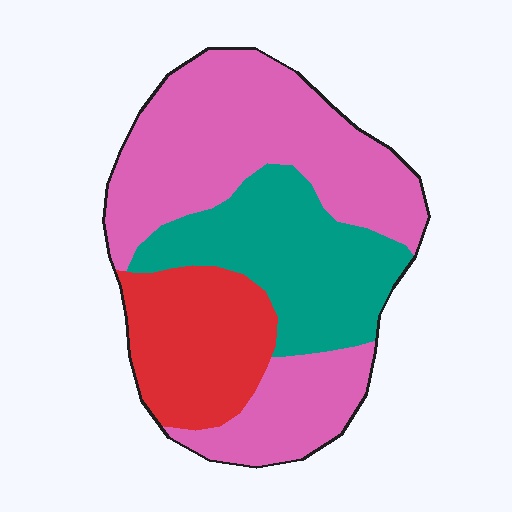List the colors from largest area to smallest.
From largest to smallest: pink, teal, red.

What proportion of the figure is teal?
Teal takes up about one quarter (1/4) of the figure.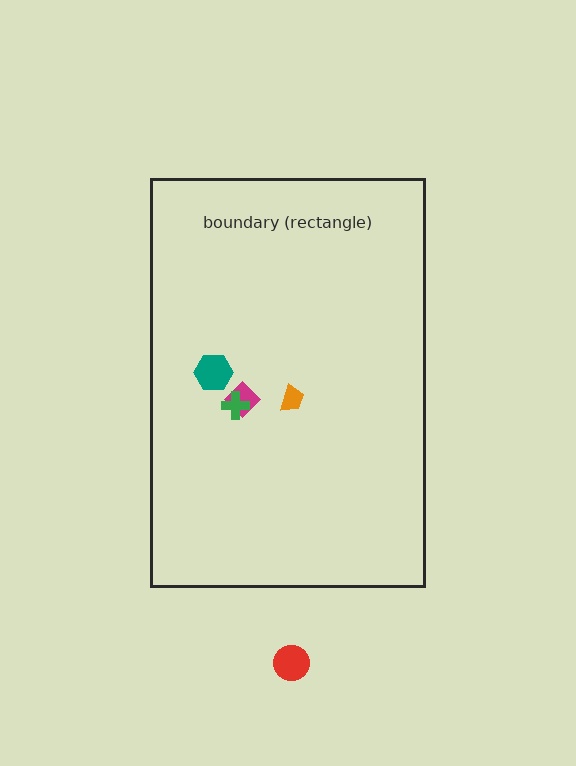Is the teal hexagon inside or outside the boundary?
Inside.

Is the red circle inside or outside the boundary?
Outside.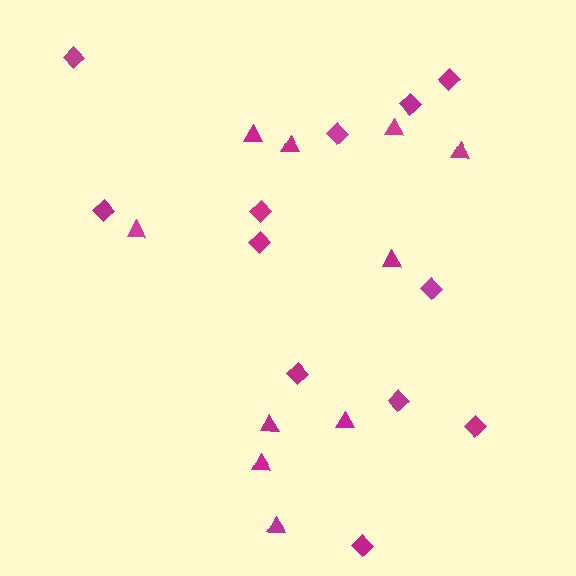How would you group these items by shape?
There are 2 groups: one group of diamonds (12) and one group of triangles (10).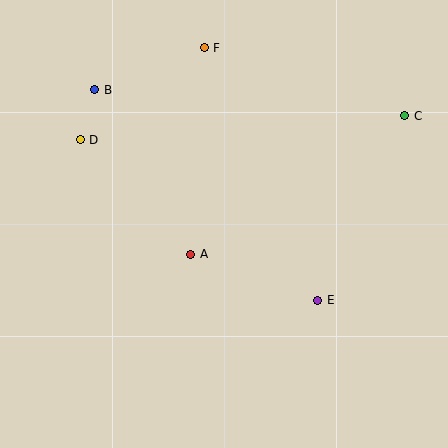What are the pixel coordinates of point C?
Point C is at (405, 116).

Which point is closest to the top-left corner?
Point B is closest to the top-left corner.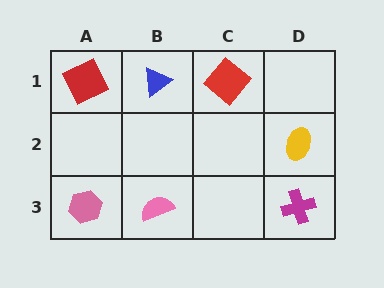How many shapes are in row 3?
3 shapes.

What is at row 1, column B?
A blue triangle.